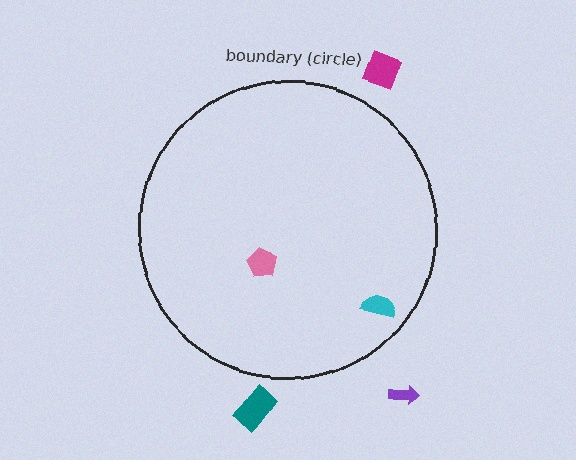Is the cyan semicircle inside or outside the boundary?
Inside.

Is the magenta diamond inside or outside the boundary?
Outside.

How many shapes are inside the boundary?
2 inside, 3 outside.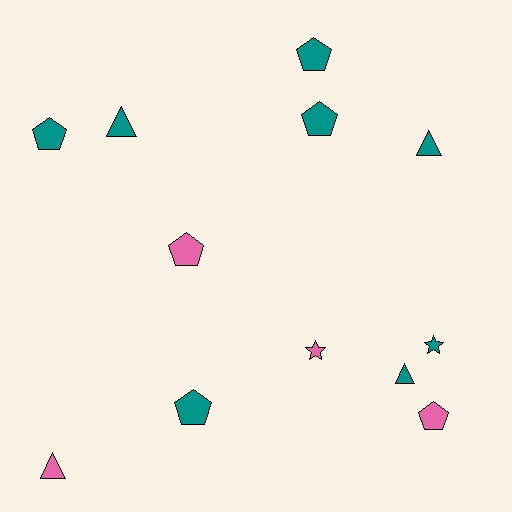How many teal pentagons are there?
There are 4 teal pentagons.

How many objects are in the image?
There are 12 objects.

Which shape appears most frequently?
Pentagon, with 6 objects.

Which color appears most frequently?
Teal, with 8 objects.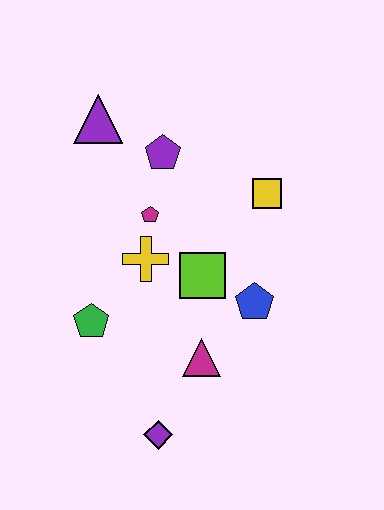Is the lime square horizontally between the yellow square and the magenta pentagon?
Yes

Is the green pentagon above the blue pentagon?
No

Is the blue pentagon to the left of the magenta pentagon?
No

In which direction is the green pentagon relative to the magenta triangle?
The green pentagon is to the left of the magenta triangle.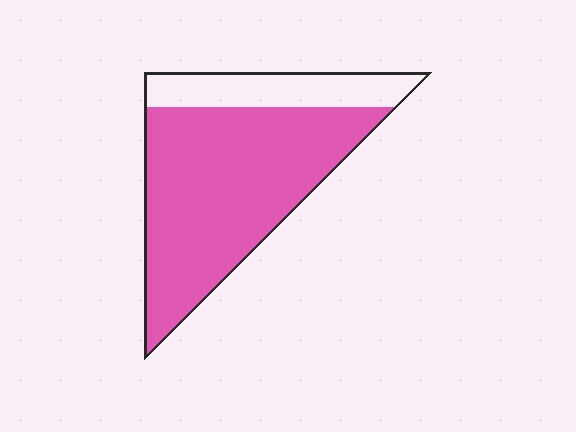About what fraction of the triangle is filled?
About three quarters (3/4).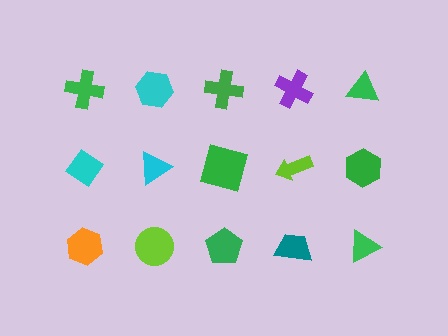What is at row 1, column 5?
A green triangle.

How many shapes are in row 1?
5 shapes.